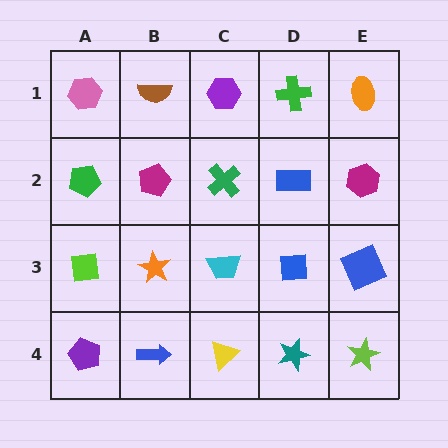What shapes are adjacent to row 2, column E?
An orange ellipse (row 1, column E), a blue square (row 3, column E), a blue rectangle (row 2, column D).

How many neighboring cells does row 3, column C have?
4.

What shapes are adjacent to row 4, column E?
A blue square (row 3, column E), a teal star (row 4, column D).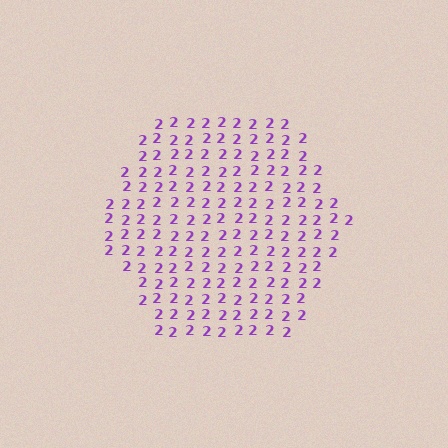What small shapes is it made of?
It is made of small digit 2's.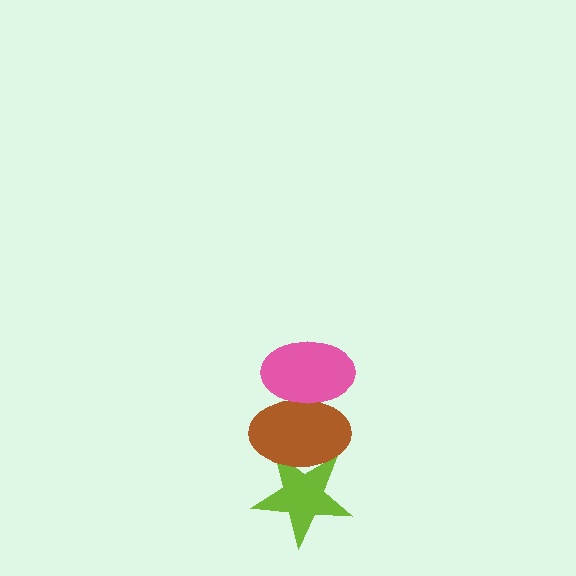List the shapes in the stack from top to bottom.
From top to bottom: the pink ellipse, the brown ellipse, the lime star.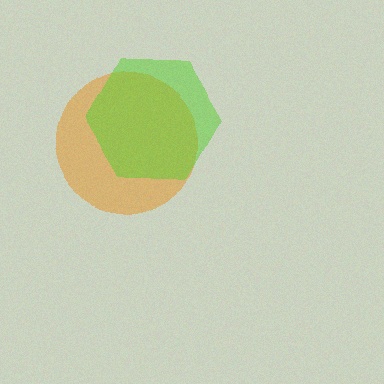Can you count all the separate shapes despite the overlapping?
Yes, there are 2 separate shapes.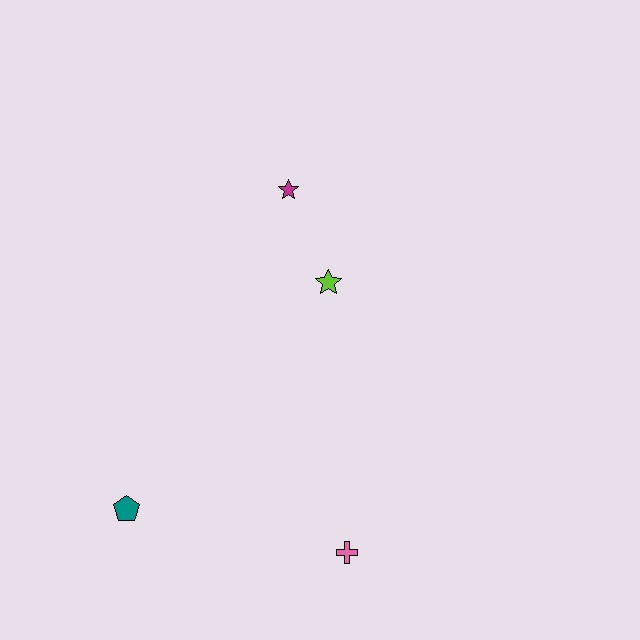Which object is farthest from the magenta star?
The pink cross is farthest from the magenta star.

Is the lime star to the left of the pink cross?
Yes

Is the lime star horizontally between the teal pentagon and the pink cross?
Yes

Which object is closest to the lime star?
The magenta star is closest to the lime star.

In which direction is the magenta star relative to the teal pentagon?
The magenta star is above the teal pentagon.